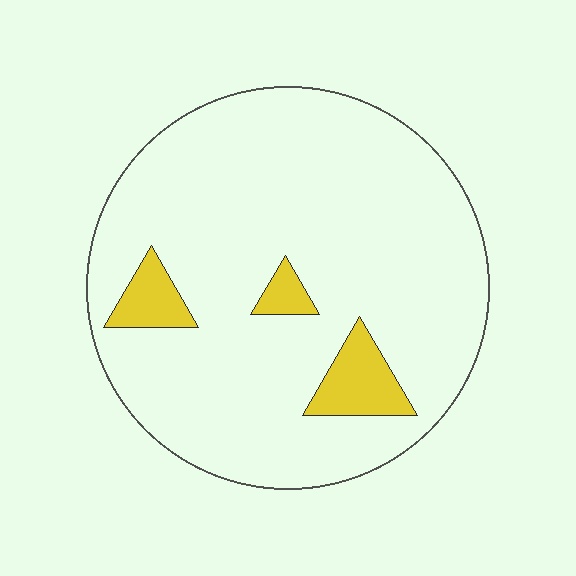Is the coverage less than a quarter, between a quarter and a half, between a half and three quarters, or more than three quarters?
Less than a quarter.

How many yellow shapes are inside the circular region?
3.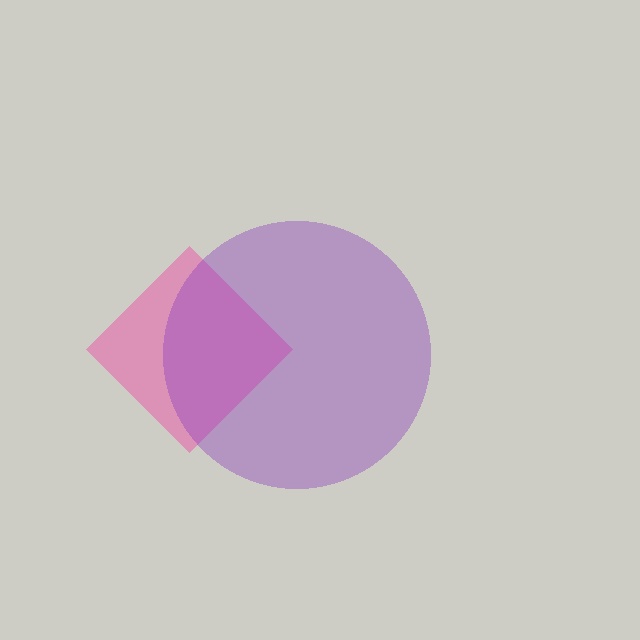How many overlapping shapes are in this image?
There are 2 overlapping shapes in the image.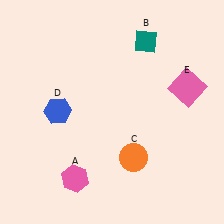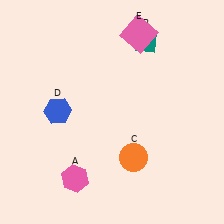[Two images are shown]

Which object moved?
The pink square (E) moved up.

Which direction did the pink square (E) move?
The pink square (E) moved up.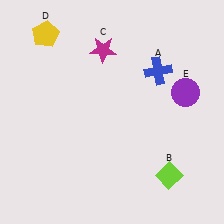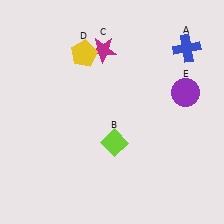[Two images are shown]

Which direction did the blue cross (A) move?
The blue cross (A) moved right.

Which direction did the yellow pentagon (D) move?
The yellow pentagon (D) moved right.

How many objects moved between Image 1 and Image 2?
3 objects moved between the two images.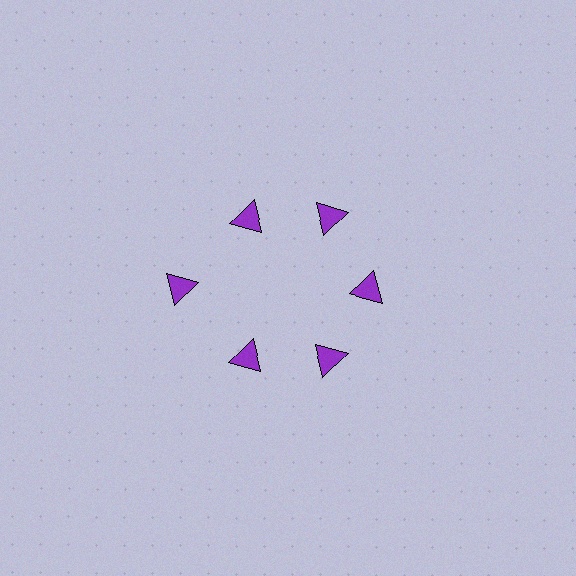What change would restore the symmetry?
The symmetry would be restored by moving it inward, back onto the ring so that all 6 triangles sit at equal angles and equal distance from the center.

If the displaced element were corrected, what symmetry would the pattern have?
It would have 6-fold rotational symmetry — the pattern would map onto itself every 60 degrees.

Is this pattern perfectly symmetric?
No. The 6 purple triangles are arranged in a ring, but one element near the 9 o'clock position is pushed outward from the center, breaking the 6-fold rotational symmetry.